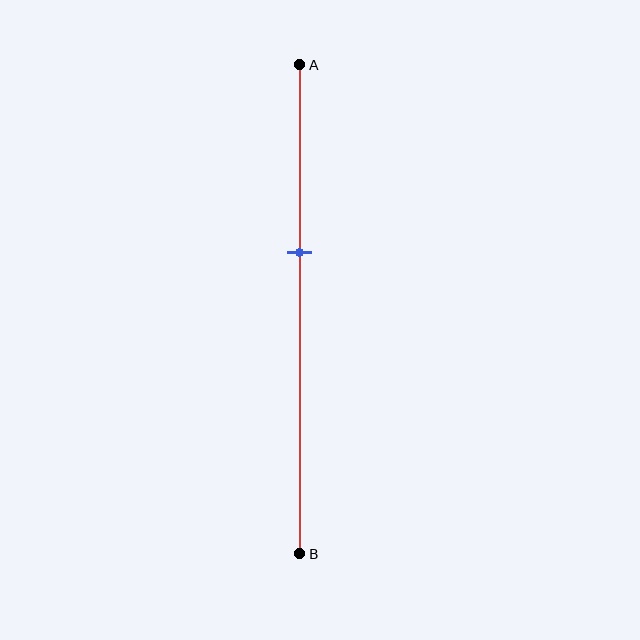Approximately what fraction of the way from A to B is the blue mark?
The blue mark is approximately 40% of the way from A to B.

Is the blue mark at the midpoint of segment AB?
No, the mark is at about 40% from A, not at the 50% midpoint.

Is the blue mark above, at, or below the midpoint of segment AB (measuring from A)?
The blue mark is above the midpoint of segment AB.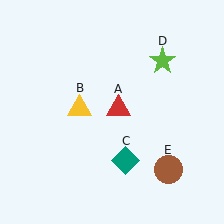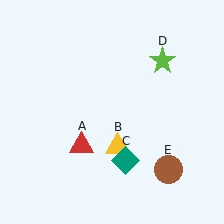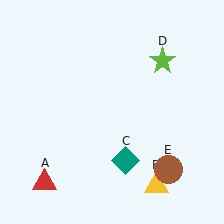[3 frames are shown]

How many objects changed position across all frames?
2 objects changed position: red triangle (object A), yellow triangle (object B).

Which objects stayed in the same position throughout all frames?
Teal diamond (object C) and lime star (object D) and brown circle (object E) remained stationary.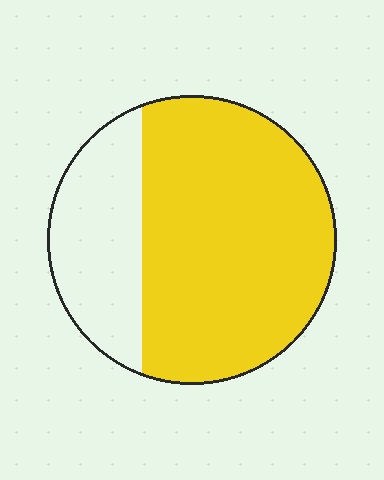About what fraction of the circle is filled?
About three quarters (3/4).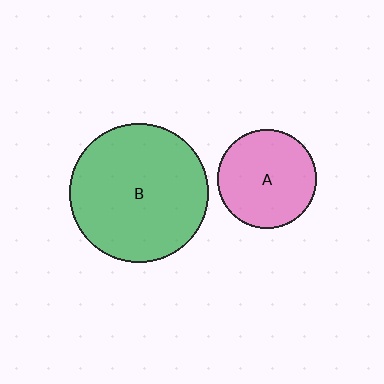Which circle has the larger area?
Circle B (green).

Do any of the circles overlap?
No, none of the circles overlap.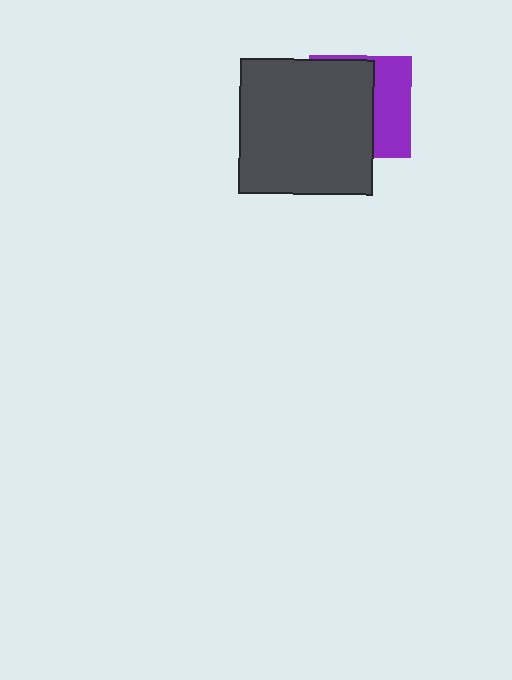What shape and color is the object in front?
The object in front is a dark gray square.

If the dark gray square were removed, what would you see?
You would see the complete purple square.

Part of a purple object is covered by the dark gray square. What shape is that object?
It is a square.